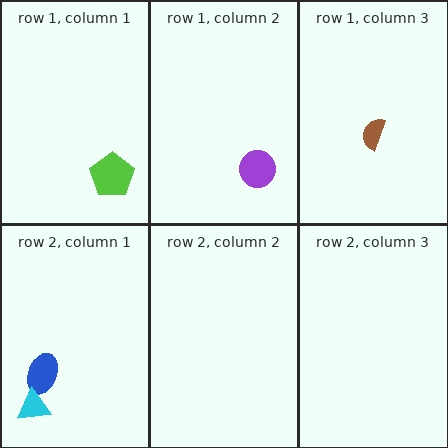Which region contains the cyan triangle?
The row 2, column 1 region.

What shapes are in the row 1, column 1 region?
The lime pentagon.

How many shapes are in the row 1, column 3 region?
1.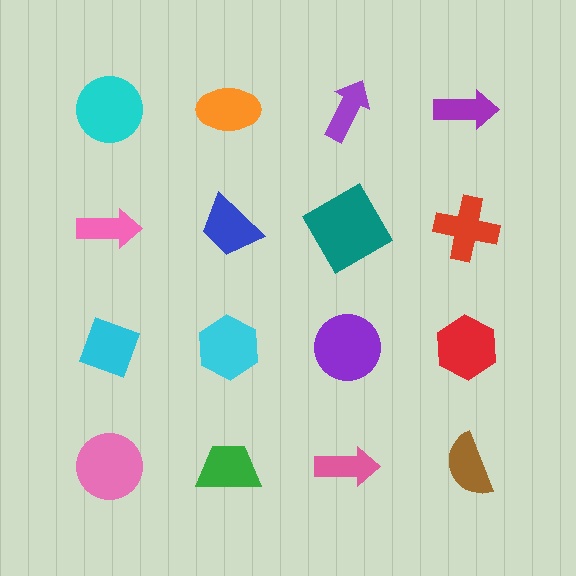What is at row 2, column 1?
A pink arrow.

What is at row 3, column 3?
A purple circle.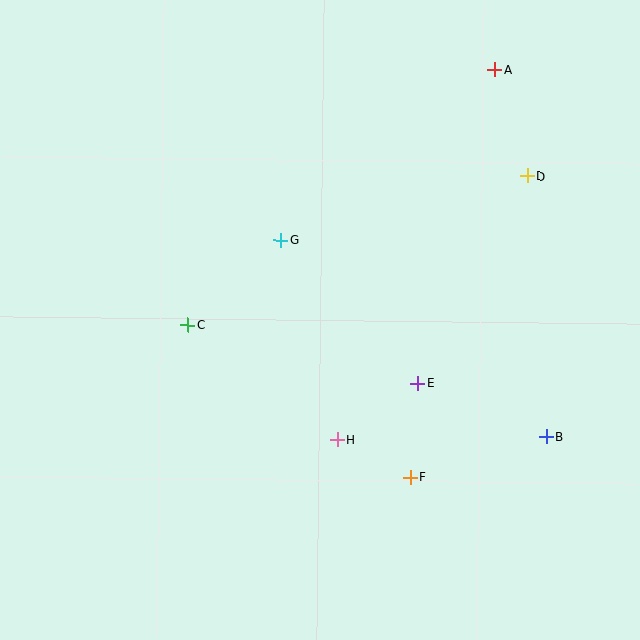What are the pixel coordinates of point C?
Point C is at (188, 325).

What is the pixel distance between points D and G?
The distance between D and G is 254 pixels.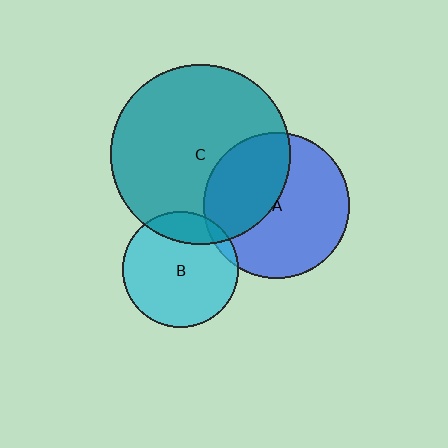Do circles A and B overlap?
Yes.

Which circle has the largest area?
Circle C (teal).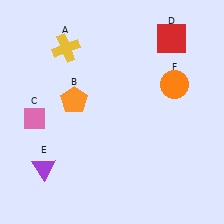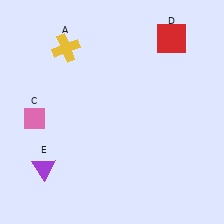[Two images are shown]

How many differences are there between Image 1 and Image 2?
There are 2 differences between the two images.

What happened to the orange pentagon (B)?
The orange pentagon (B) was removed in Image 2. It was in the top-left area of Image 1.